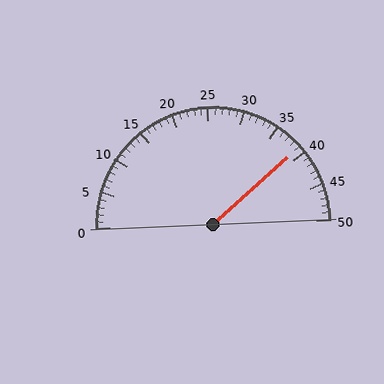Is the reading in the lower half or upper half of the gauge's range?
The reading is in the upper half of the range (0 to 50).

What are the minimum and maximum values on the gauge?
The gauge ranges from 0 to 50.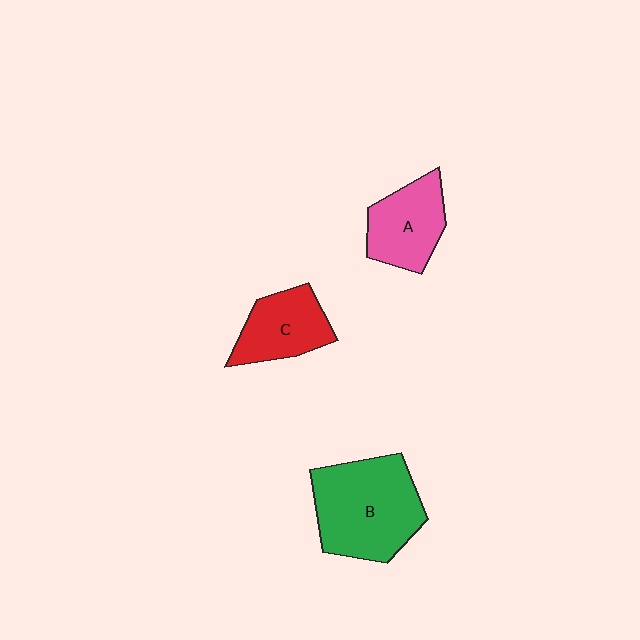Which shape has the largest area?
Shape B (green).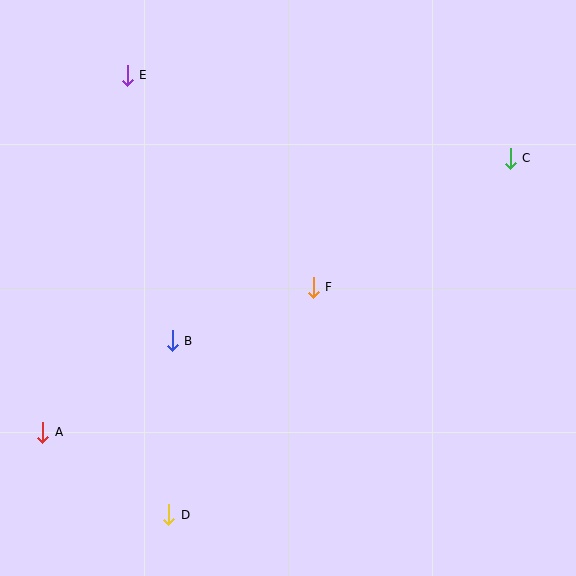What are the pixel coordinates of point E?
Point E is at (127, 75).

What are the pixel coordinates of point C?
Point C is at (510, 158).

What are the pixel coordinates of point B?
Point B is at (172, 341).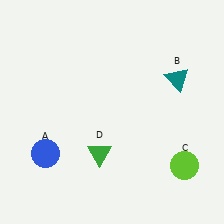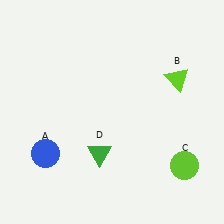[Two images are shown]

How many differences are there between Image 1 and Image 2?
There is 1 difference between the two images.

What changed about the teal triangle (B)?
In Image 1, B is teal. In Image 2, it changed to lime.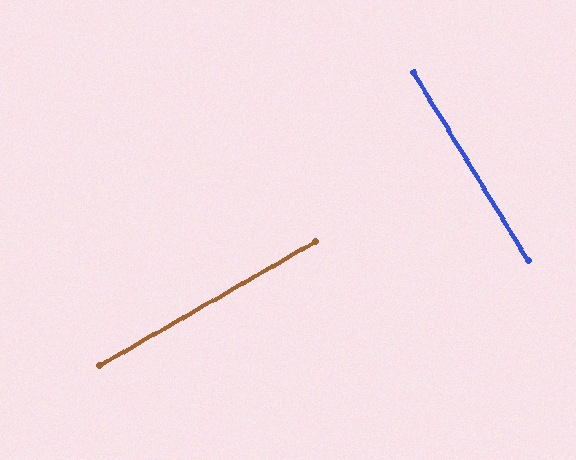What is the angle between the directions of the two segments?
Approximately 89 degrees.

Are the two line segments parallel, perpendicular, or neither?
Perpendicular — they meet at approximately 89°.